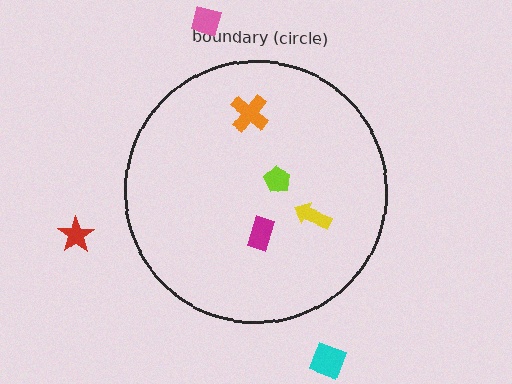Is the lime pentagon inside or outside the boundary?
Inside.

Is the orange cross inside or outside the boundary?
Inside.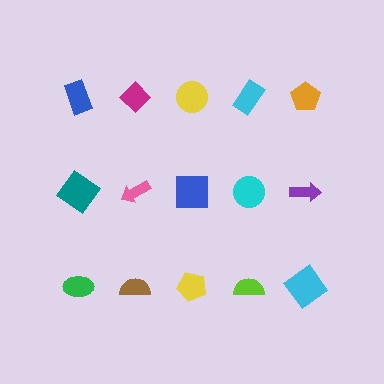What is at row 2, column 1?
A teal diamond.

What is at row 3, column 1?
A green ellipse.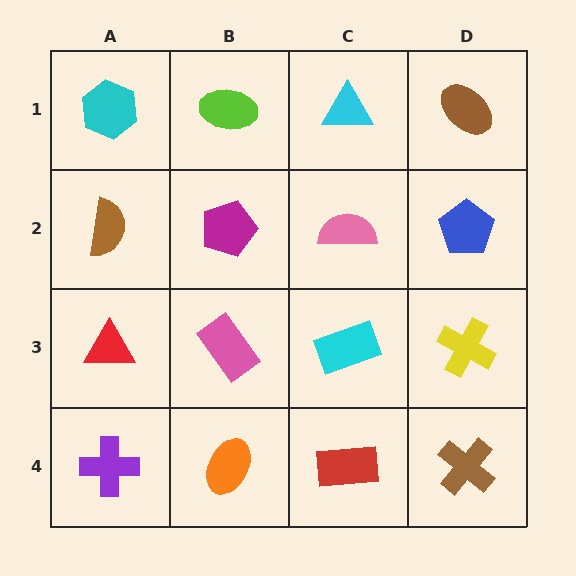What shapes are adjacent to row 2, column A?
A cyan hexagon (row 1, column A), a red triangle (row 3, column A), a magenta pentagon (row 2, column B).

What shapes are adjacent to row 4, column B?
A pink rectangle (row 3, column B), a purple cross (row 4, column A), a red rectangle (row 4, column C).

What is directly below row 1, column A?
A brown semicircle.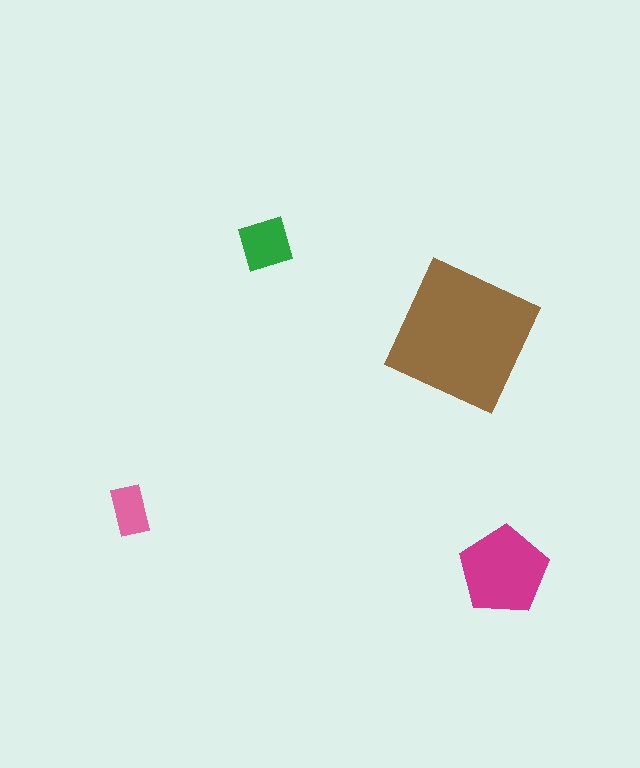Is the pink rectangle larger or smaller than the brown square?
Smaller.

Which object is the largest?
The brown square.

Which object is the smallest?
The pink rectangle.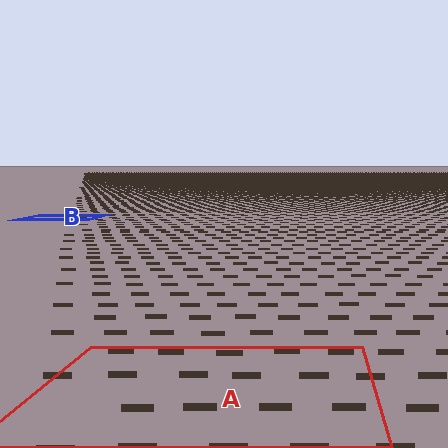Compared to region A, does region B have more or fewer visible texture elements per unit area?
Region B has more texture elements per unit area — they are packed more densely because it is farther away.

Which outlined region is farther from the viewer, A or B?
Region B is farther from the viewer — the texture elements inside it appear smaller and more densely packed.